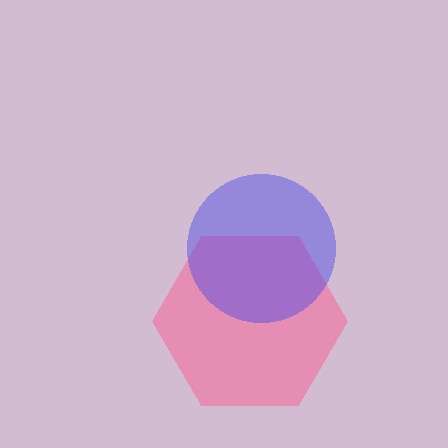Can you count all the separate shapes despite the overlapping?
Yes, there are 2 separate shapes.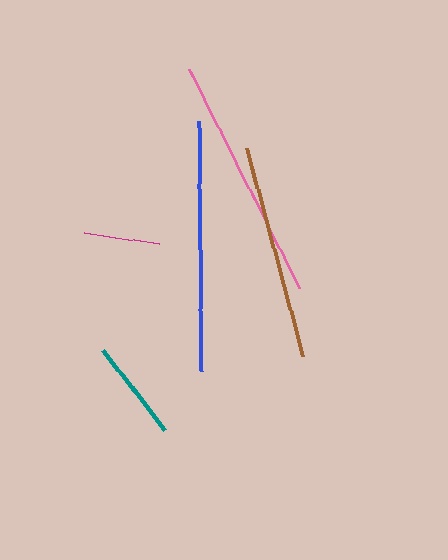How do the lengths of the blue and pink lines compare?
The blue and pink lines are approximately the same length.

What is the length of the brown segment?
The brown segment is approximately 216 pixels long.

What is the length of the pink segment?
The pink segment is approximately 247 pixels long.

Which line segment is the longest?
The blue line is the longest at approximately 250 pixels.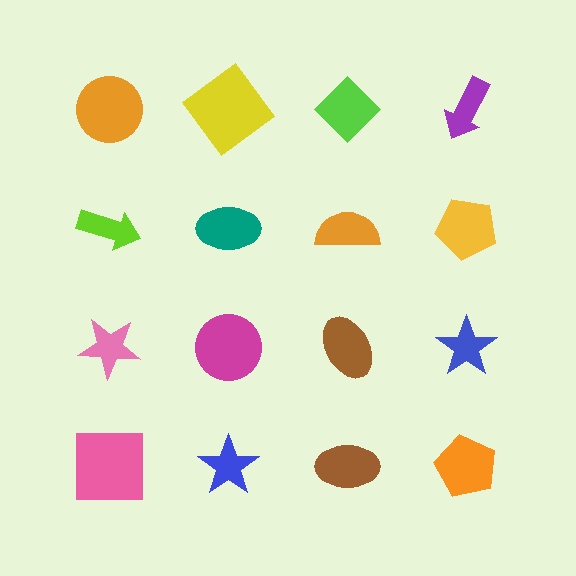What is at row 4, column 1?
A pink square.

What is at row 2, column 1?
A lime arrow.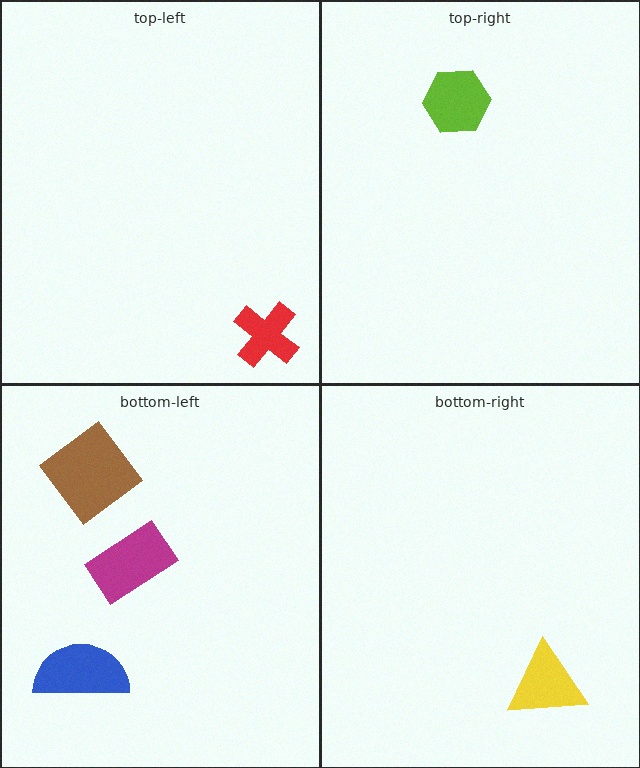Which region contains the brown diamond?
The bottom-left region.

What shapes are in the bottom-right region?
The yellow triangle.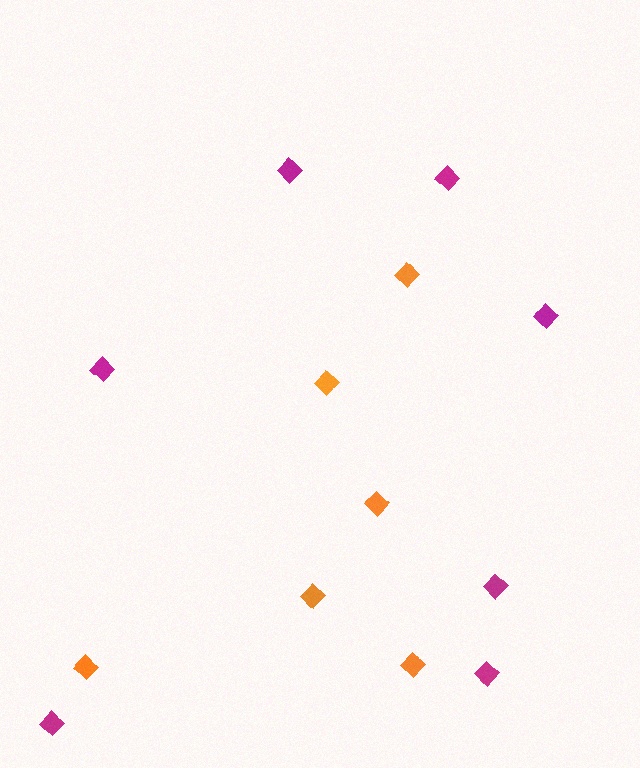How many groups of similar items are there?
There are 2 groups: one group of orange diamonds (6) and one group of magenta diamonds (7).